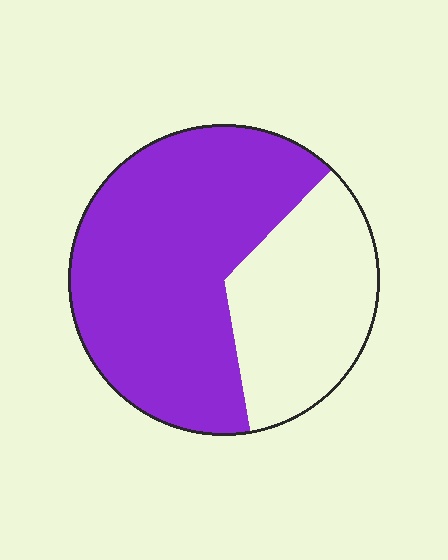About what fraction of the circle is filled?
About two thirds (2/3).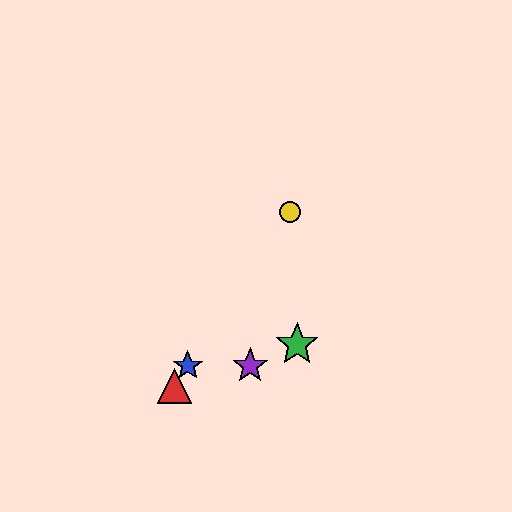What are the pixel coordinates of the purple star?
The purple star is at (250, 366).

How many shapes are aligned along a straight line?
3 shapes (the red triangle, the blue star, the yellow circle) are aligned along a straight line.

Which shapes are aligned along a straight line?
The red triangle, the blue star, the yellow circle are aligned along a straight line.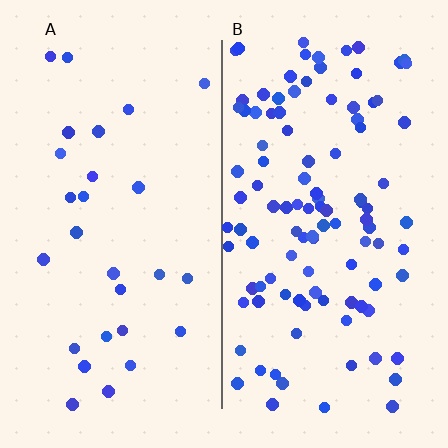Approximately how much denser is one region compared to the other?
Approximately 3.9× — region B over region A.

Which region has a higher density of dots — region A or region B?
B (the right).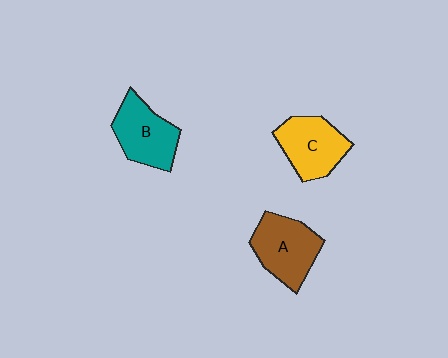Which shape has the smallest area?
Shape B (teal).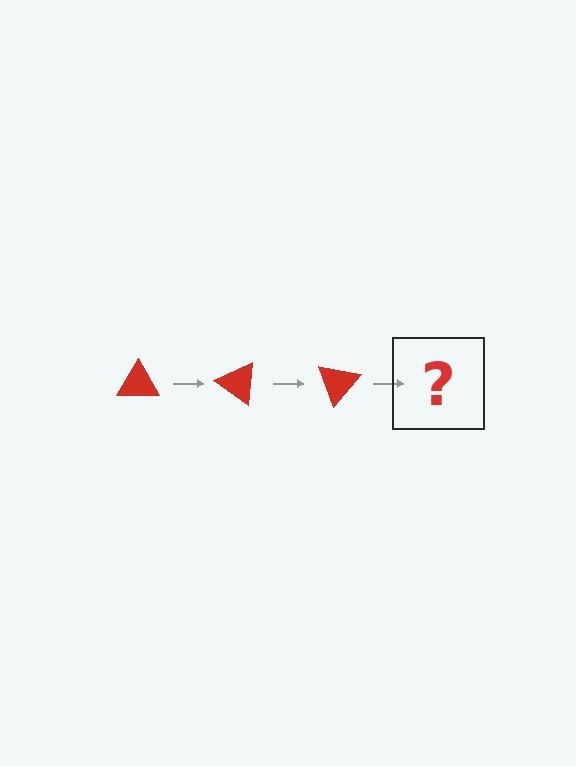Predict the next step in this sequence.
The next step is a red triangle rotated 105 degrees.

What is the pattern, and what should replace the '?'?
The pattern is that the triangle rotates 35 degrees each step. The '?' should be a red triangle rotated 105 degrees.